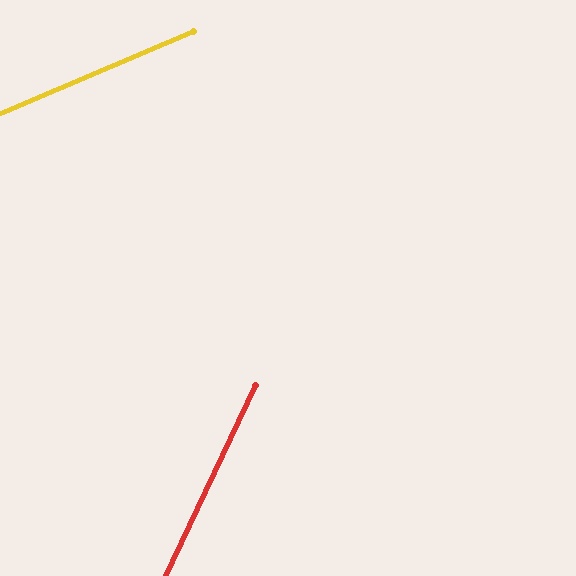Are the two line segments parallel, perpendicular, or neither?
Neither parallel nor perpendicular — they differ by about 42°.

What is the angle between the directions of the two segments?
Approximately 42 degrees.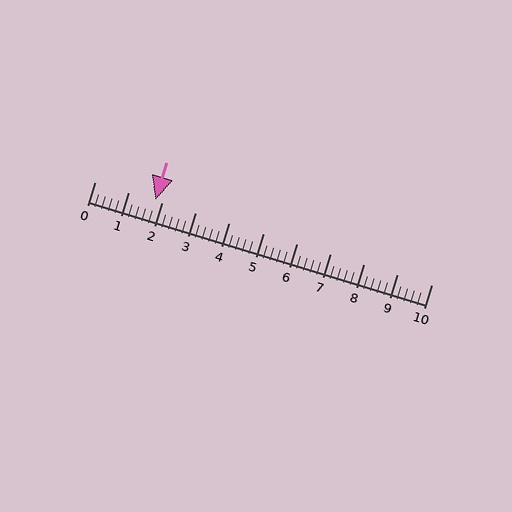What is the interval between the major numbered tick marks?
The major tick marks are spaced 1 units apart.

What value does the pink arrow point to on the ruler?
The pink arrow points to approximately 1.8.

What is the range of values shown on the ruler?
The ruler shows values from 0 to 10.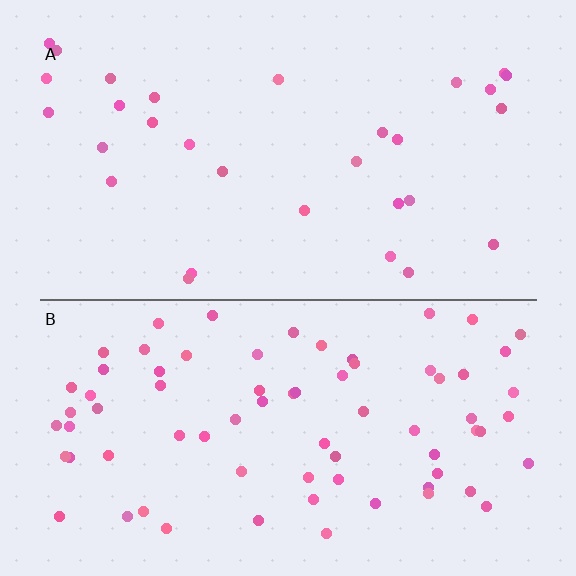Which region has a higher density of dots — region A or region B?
B (the bottom).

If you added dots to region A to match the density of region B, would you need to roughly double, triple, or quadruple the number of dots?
Approximately double.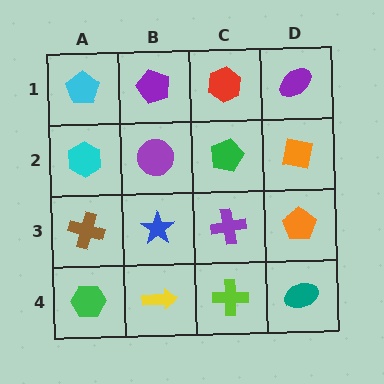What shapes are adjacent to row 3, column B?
A purple circle (row 2, column B), a yellow arrow (row 4, column B), a brown cross (row 3, column A), a purple cross (row 3, column C).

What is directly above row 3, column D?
An orange square.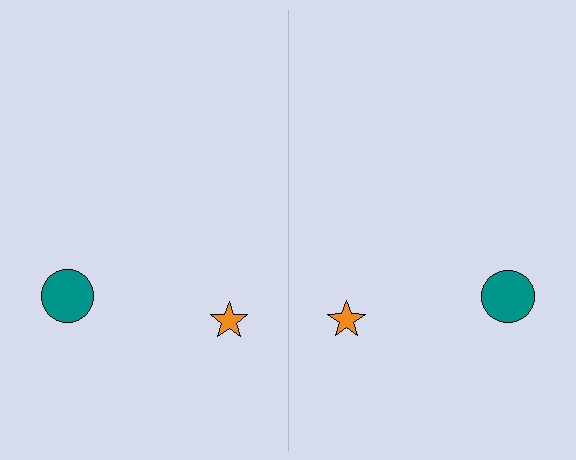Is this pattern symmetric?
Yes, this pattern has bilateral (reflection) symmetry.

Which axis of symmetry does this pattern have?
The pattern has a vertical axis of symmetry running through the center of the image.